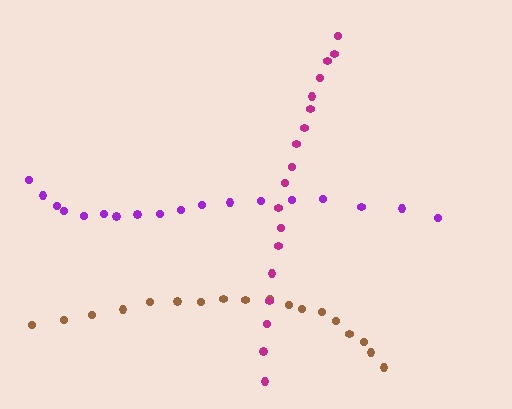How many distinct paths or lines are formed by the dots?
There are 3 distinct paths.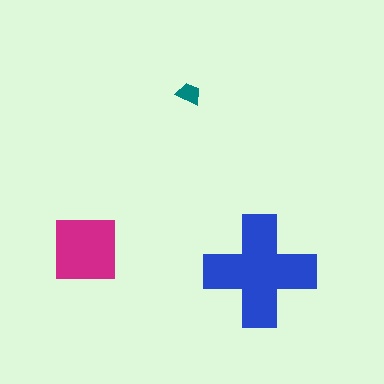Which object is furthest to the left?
The magenta square is leftmost.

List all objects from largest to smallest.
The blue cross, the magenta square, the teal trapezoid.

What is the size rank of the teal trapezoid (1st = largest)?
3rd.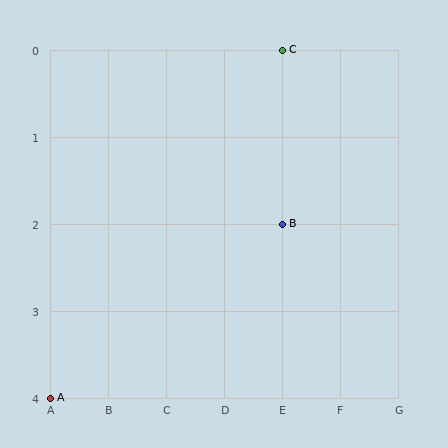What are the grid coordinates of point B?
Point B is at grid coordinates (E, 2).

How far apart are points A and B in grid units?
Points A and B are 4 columns and 2 rows apart (about 4.5 grid units diagonally).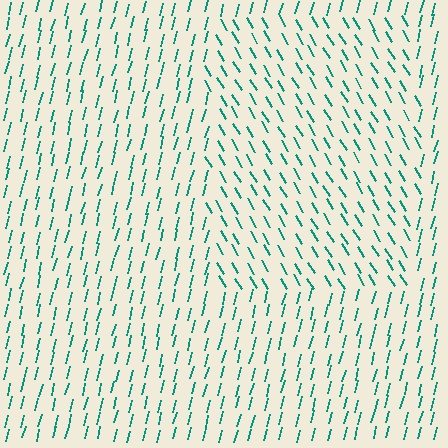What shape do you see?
I see a rectangle.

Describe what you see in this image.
The image is filled with small teal line segments. A rectangle region in the image has lines oriented differently from the surrounding lines, creating a visible texture boundary.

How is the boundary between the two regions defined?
The boundary is defined purely by a change in line orientation (approximately 45 degrees difference). All lines are the same color and thickness.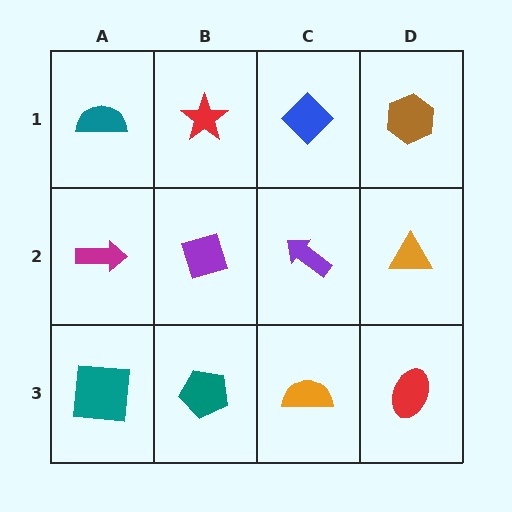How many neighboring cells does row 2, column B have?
4.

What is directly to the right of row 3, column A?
A teal pentagon.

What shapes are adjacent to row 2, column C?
A blue diamond (row 1, column C), an orange semicircle (row 3, column C), a purple diamond (row 2, column B), an orange triangle (row 2, column D).